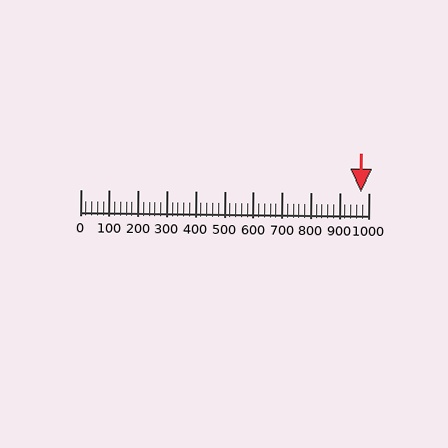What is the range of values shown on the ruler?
The ruler shows values from 0 to 1000.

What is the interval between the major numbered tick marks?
The major tick marks are spaced 100 units apart.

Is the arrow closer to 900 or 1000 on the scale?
The arrow is closer to 1000.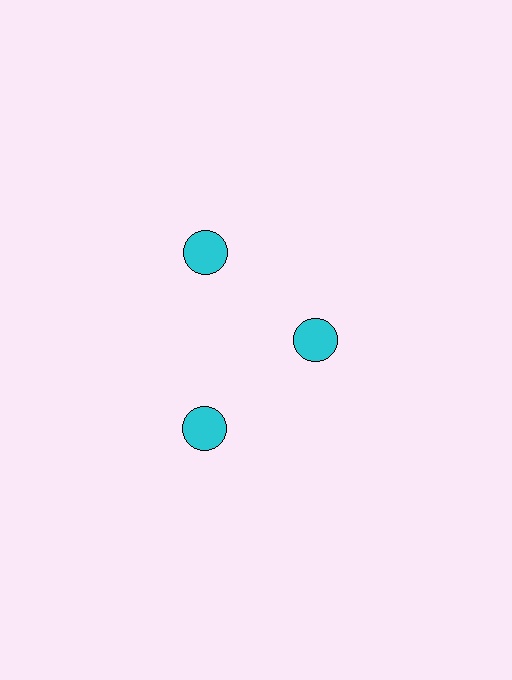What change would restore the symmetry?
The symmetry would be restored by moving it outward, back onto the ring so that all 3 circles sit at equal angles and equal distance from the center.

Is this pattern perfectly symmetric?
No. The 3 cyan circles are arranged in a ring, but one element near the 3 o'clock position is pulled inward toward the center, breaking the 3-fold rotational symmetry.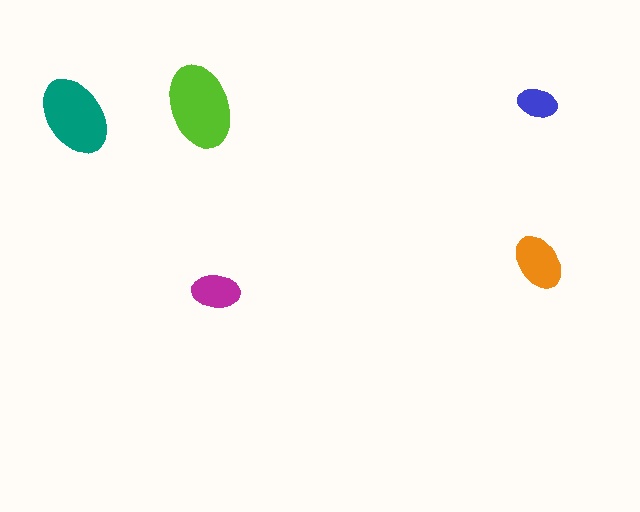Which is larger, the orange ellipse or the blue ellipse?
The orange one.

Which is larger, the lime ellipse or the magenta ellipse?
The lime one.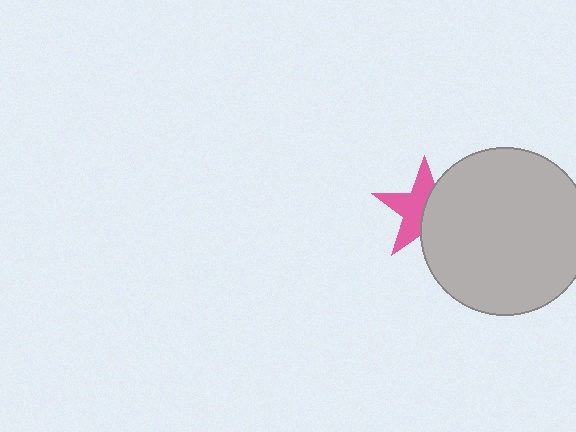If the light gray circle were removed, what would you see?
You would see the complete pink star.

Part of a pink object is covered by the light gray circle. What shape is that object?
It is a star.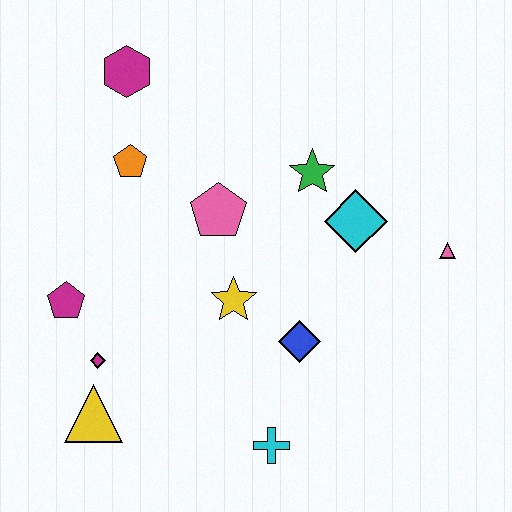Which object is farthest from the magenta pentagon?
The pink triangle is farthest from the magenta pentagon.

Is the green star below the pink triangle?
No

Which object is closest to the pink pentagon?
The yellow star is closest to the pink pentagon.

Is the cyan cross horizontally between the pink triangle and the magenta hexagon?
Yes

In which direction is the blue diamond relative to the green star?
The blue diamond is below the green star.